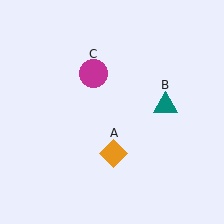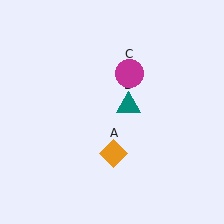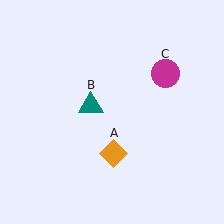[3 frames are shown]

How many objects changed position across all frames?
2 objects changed position: teal triangle (object B), magenta circle (object C).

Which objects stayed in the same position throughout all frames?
Orange diamond (object A) remained stationary.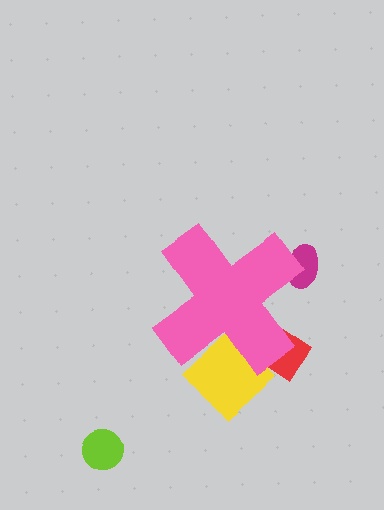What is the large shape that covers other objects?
A pink cross.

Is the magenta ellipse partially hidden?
Yes, the magenta ellipse is partially hidden behind the pink cross.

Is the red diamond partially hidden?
Yes, the red diamond is partially hidden behind the pink cross.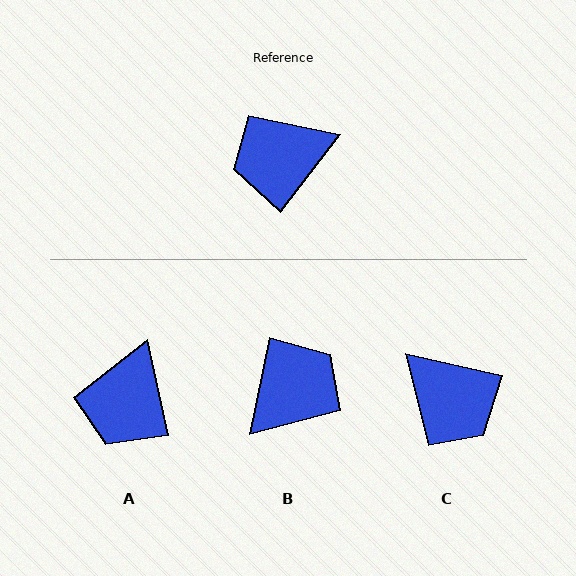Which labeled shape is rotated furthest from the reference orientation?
B, about 154 degrees away.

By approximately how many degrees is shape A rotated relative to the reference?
Approximately 50 degrees counter-clockwise.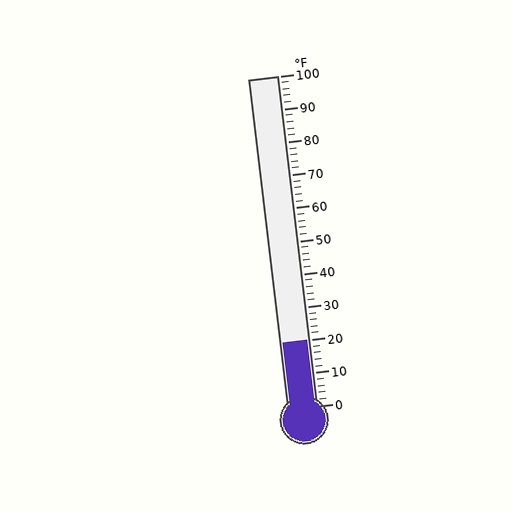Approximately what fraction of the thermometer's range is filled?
The thermometer is filled to approximately 20% of its range.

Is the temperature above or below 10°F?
The temperature is above 10°F.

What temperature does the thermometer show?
The thermometer shows approximately 20°F.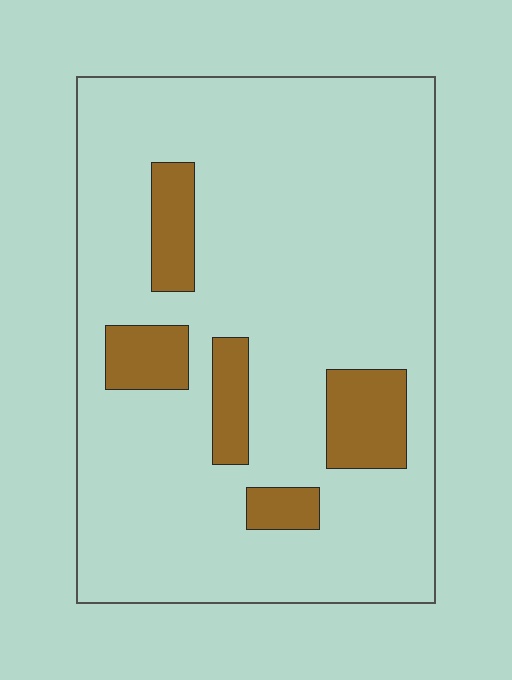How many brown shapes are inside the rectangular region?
5.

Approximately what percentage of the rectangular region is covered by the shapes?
Approximately 15%.